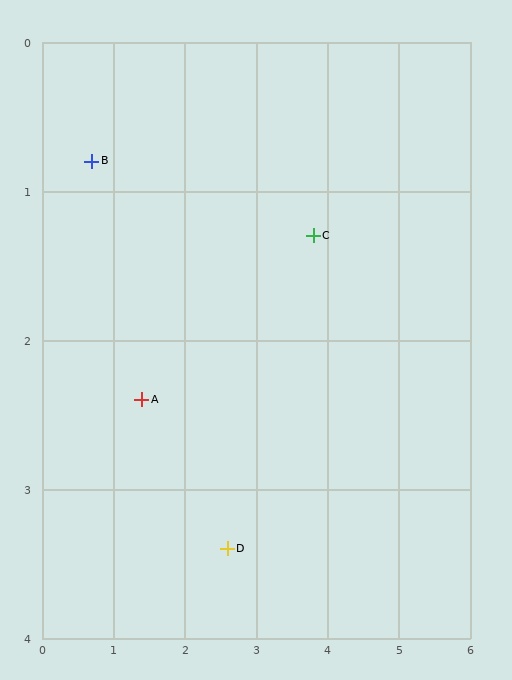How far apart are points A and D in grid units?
Points A and D are about 1.6 grid units apart.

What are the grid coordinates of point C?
Point C is at approximately (3.8, 1.3).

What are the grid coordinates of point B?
Point B is at approximately (0.7, 0.8).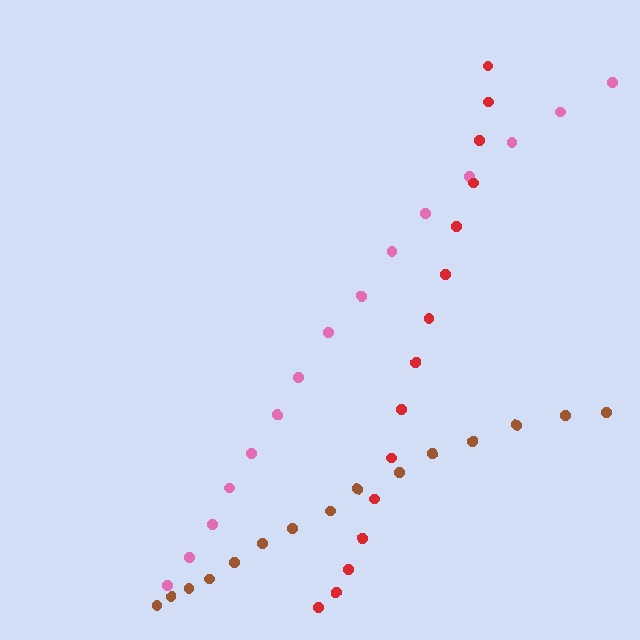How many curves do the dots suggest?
There are 3 distinct paths.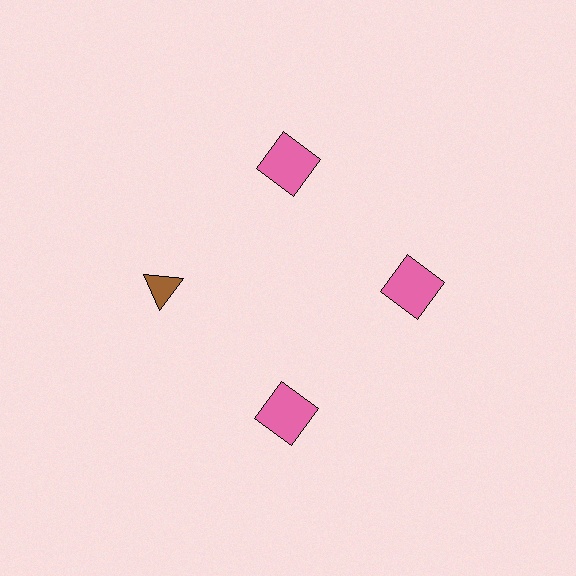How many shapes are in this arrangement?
There are 4 shapes arranged in a ring pattern.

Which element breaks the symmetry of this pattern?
The brown triangle at roughly the 9 o'clock position breaks the symmetry. All other shapes are pink squares.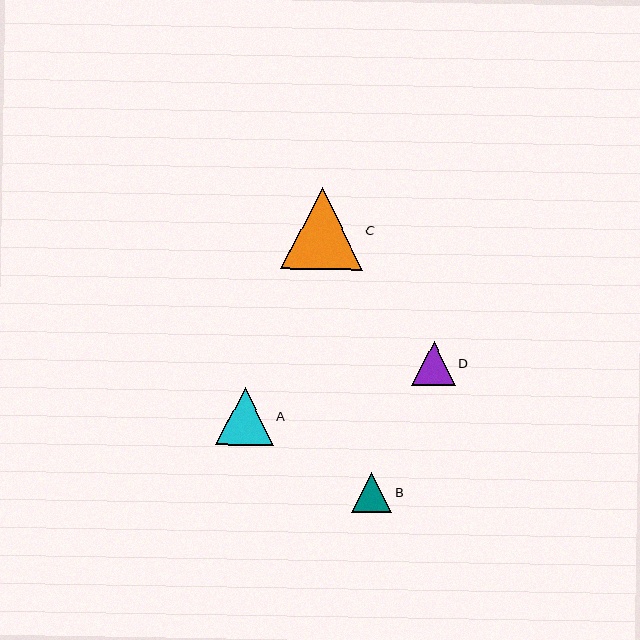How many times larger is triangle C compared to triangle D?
Triangle C is approximately 1.9 times the size of triangle D.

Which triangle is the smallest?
Triangle B is the smallest with a size of approximately 40 pixels.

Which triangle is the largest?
Triangle C is the largest with a size of approximately 82 pixels.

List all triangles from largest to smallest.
From largest to smallest: C, A, D, B.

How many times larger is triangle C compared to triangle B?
Triangle C is approximately 2.1 times the size of triangle B.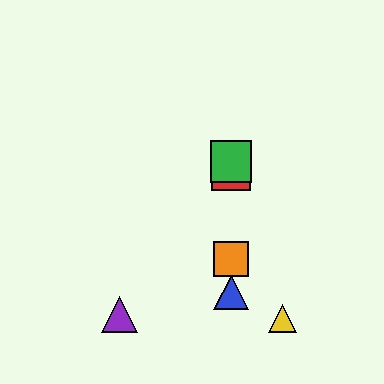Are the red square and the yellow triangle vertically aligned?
No, the red square is at x≈231 and the yellow triangle is at x≈282.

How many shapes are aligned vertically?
4 shapes (the red square, the blue triangle, the green square, the orange square) are aligned vertically.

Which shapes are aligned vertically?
The red square, the blue triangle, the green square, the orange square are aligned vertically.